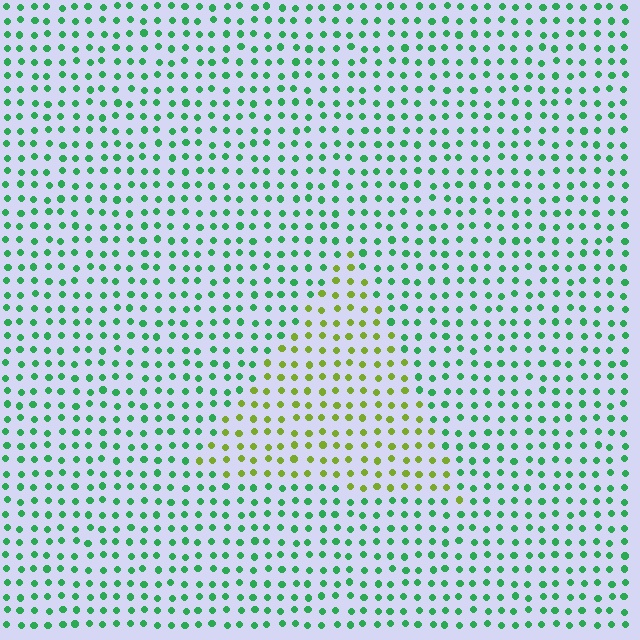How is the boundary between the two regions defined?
The boundary is defined purely by a slight shift in hue (about 55 degrees). Spacing, size, and orientation are identical on both sides.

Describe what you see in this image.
The image is filled with small green elements in a uniform arrangement. A triangle-shaped region is visible where the elements are tinted to a slightly different hue, forming a subtle color boundary.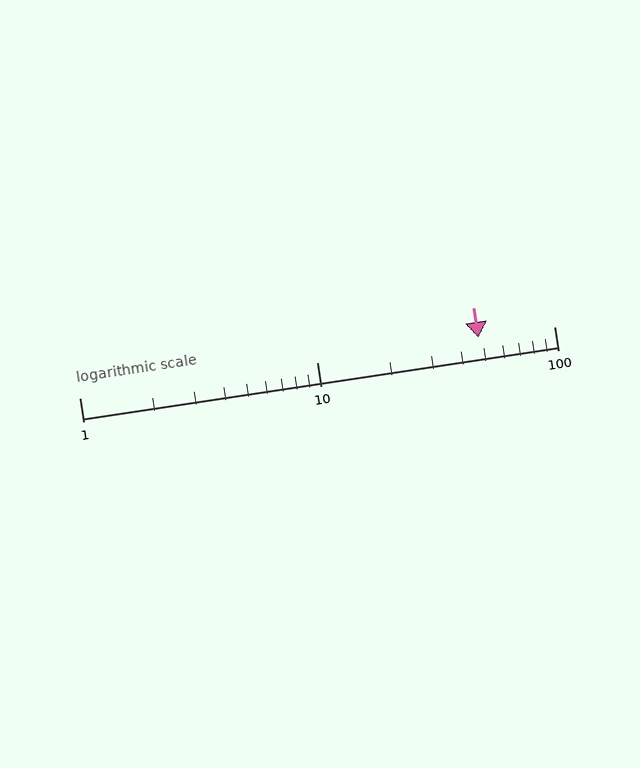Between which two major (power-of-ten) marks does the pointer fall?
The pointer is between 10 and 100.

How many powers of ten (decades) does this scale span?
The scale spans 2 decades, from 1 to 100.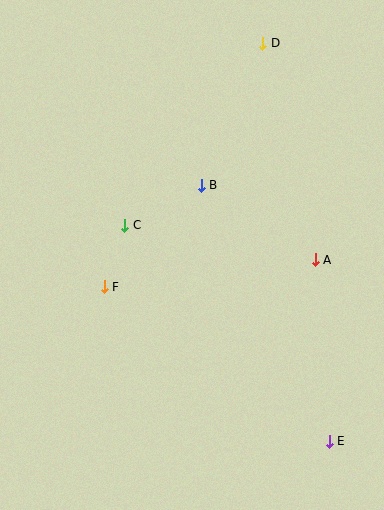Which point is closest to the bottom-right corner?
Point E is closest to the bottom-right corner.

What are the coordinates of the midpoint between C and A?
The midpoint between C and A is at (220, 243).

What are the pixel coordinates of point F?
Point F is at (104, 287).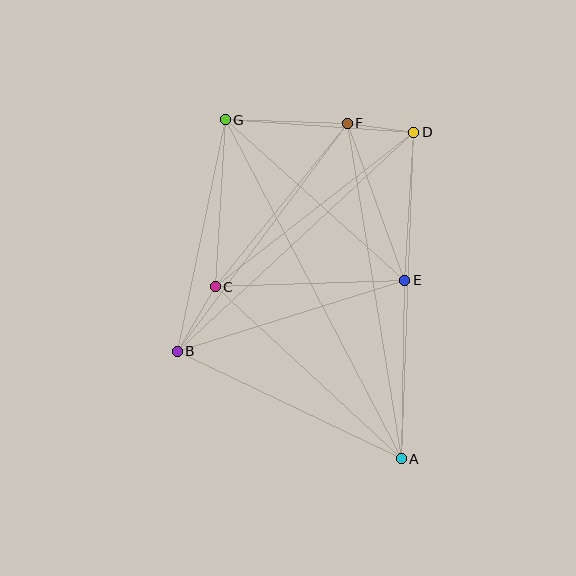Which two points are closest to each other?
Points D and F are closest to each other.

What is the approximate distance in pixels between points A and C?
The distance between A and C is approximately 253 pixels.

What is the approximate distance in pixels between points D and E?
The distance between D and E is approximately 148 pixels.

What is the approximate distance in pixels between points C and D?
The distance between C and D is approximately 252 pixels.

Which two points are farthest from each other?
Points A and G are farthest from each other.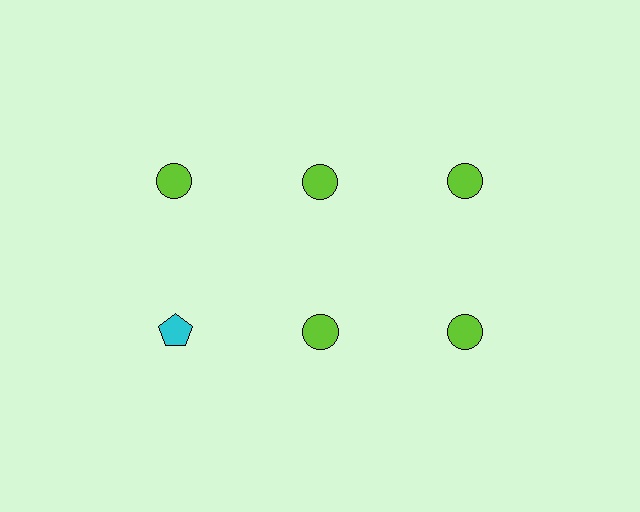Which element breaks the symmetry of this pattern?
The cyan pentagon in the second row, leftmost column breaks the symmetry. All other shapes are lime circles.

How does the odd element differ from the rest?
It differs in both color (cyan instead of lime) and shape (pentagon instead of circle).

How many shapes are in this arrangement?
There are 6 shapes arranged in a grid pattern.